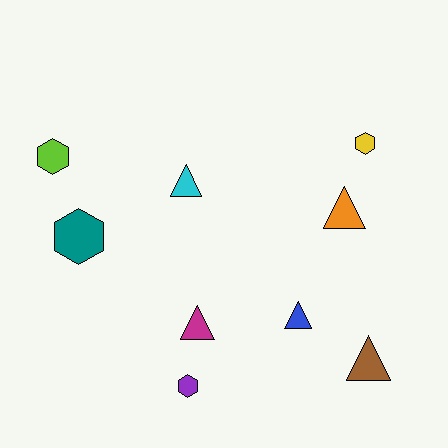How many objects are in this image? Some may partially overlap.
There are 9 objects.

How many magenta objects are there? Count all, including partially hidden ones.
There is 1 magenta object.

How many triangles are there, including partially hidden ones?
There are 5 triangles.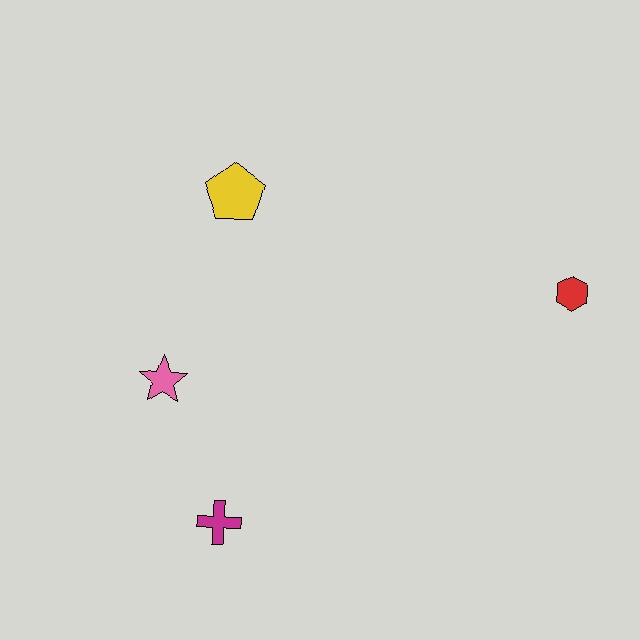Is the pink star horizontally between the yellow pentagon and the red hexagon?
No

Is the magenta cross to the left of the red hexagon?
Yes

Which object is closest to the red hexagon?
The yellow pentagon is closest to the red hexagon.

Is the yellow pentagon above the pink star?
Yes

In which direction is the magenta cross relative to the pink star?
The magenta cross is below the pink star.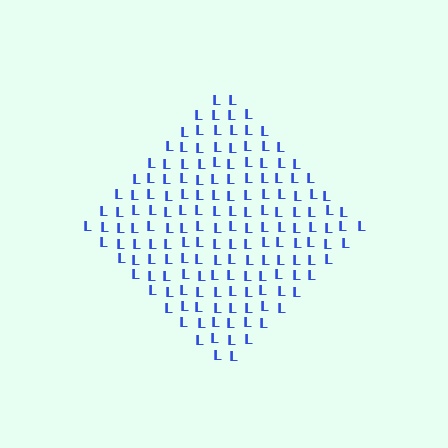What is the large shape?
The large shape is a diamond.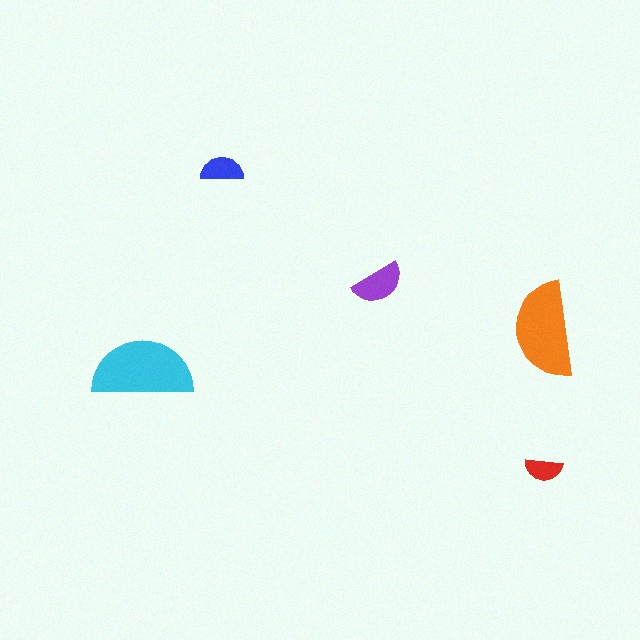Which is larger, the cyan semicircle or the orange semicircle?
The cyan one.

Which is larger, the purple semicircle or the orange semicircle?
The orange one.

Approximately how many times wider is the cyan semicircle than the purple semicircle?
About 2 times wider.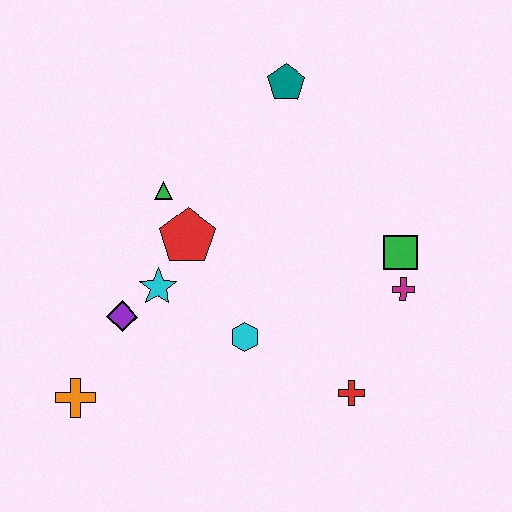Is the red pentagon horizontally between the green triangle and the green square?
Yes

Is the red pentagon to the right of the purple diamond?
Yes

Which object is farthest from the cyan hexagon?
The teal pentagon is farthest from the cyan hexagon.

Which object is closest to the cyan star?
The purple diamond is closest to the cyan star.